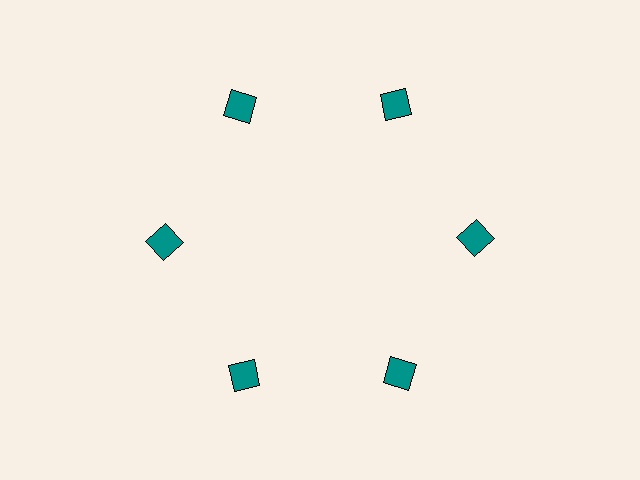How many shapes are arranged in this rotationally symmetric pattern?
There are 6 shapes, arranged in 6 groups of 1.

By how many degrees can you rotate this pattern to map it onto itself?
The pattern maps onto itself every 60 degrees of rotation.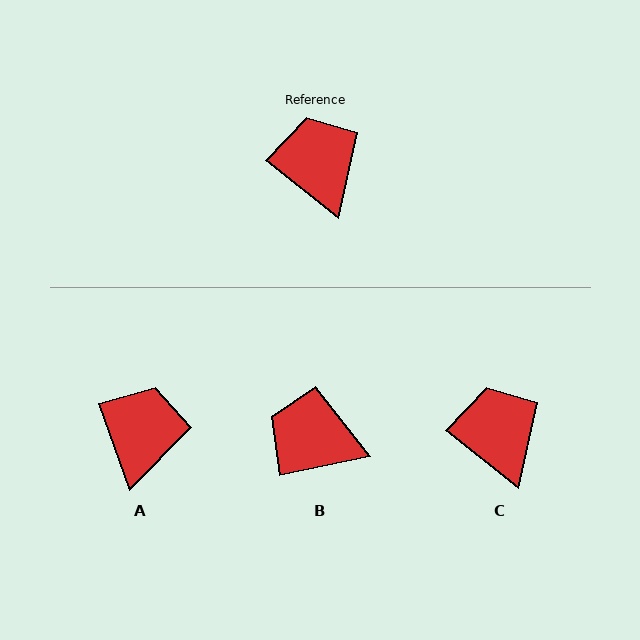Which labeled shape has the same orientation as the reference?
C.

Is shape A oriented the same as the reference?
No, it is off by about 32 degrees.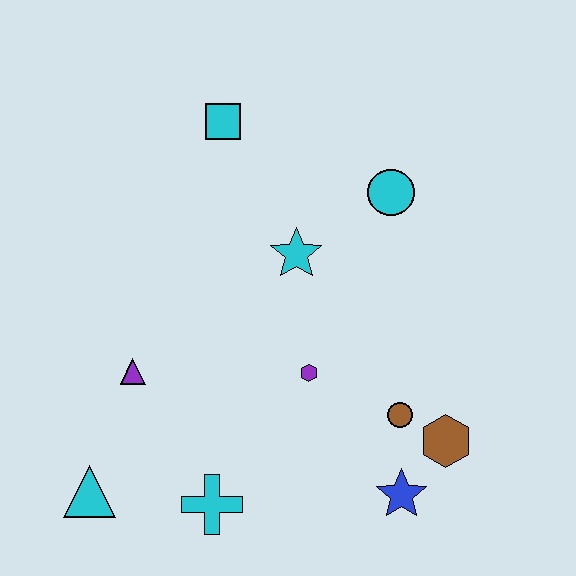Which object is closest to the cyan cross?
The cyan triangle is closest to the cyan cross.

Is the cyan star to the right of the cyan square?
Yes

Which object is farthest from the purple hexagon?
The cyan square is farthest from the purple hexagon.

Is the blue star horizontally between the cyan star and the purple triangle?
No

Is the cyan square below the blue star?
No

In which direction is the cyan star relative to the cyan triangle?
The cyan star is above the cyan triangle.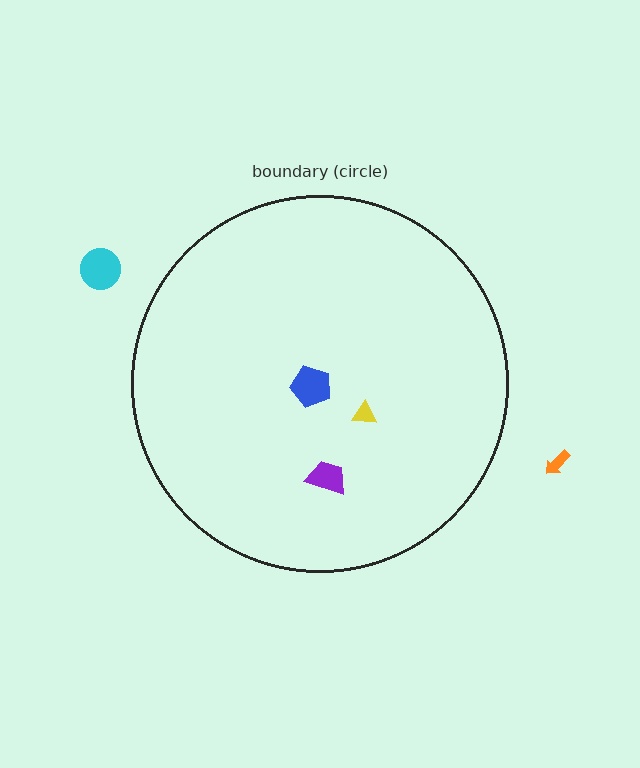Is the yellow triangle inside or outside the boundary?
Inside.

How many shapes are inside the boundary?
3 inside, 2 outside.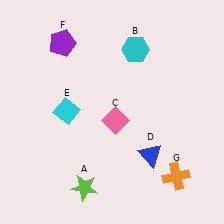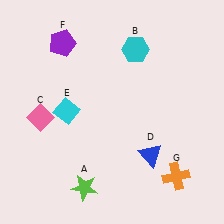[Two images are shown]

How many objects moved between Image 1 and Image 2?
1 object moved between the two images.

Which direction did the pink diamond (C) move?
The pink diamond (C) moved left.